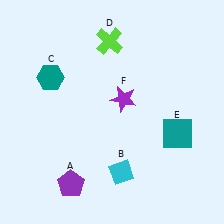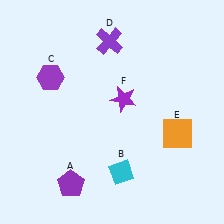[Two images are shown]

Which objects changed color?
C changed from teal to purple. D changed from lime to purple. E changed from teal to orange.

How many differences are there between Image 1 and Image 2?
There are 3 differences between the two images.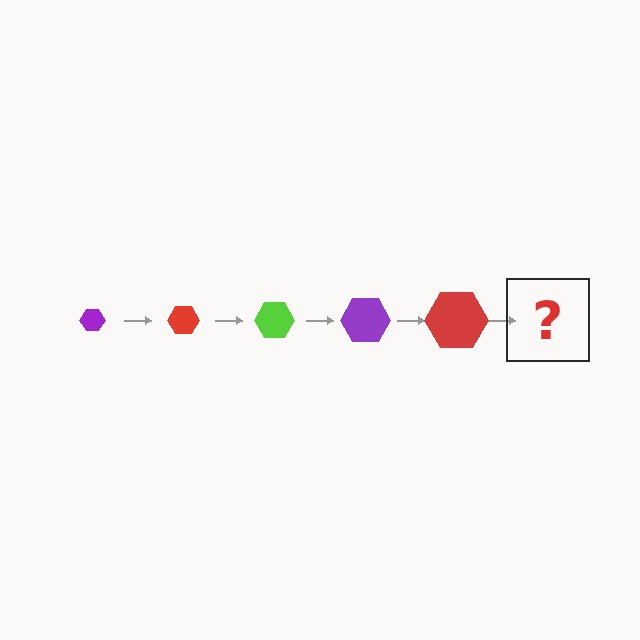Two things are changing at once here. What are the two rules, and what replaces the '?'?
The two rules are that the hexagon grows larger each step and the color cycles through purple, red, and lime. The '?' should be a lime hexagon, larger than the previous one.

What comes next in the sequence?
The next element should be a lime hexagon, larger than the previous one.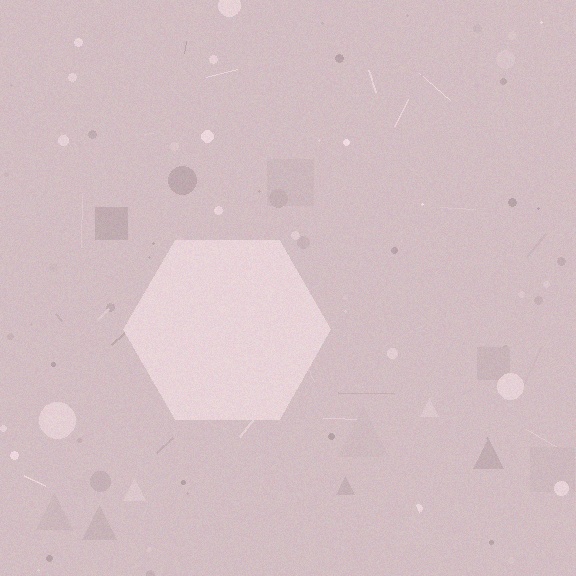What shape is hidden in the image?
A hexagon is hidden in the image.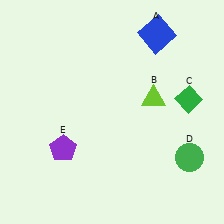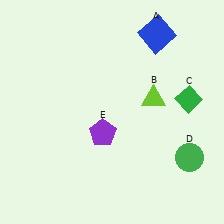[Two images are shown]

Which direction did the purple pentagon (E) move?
The purple pentagon (E) moved right.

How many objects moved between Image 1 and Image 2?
1 object moved between the two images.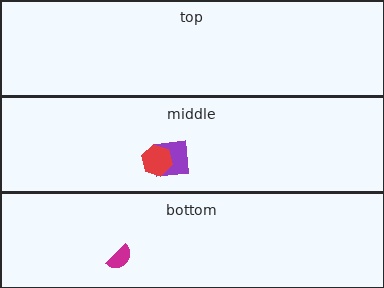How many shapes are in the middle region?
2.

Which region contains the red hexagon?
The middle region.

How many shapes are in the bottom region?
1.